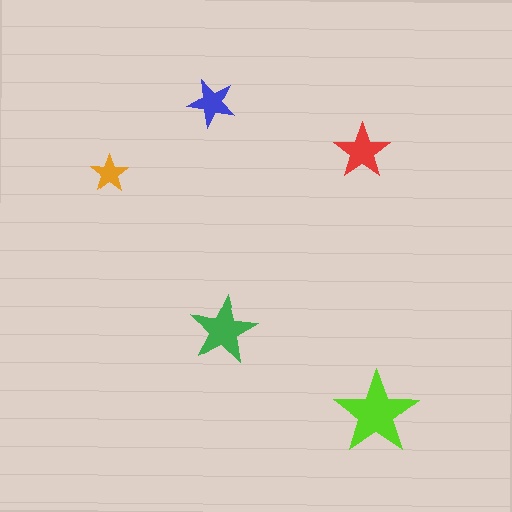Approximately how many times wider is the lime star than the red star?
About 1.5 times wider.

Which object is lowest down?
The lime star is bottommost.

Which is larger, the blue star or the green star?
The green one.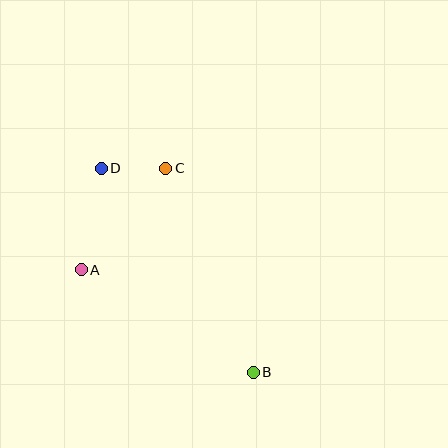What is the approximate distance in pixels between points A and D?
The distance between A and D is approximately 103 pixels.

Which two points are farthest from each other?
Points B and D are farthest from each other.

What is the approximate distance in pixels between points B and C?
The distance between B and C is approximately 222 pixels.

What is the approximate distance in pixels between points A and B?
The distance between A and B is approximately 201 pixels.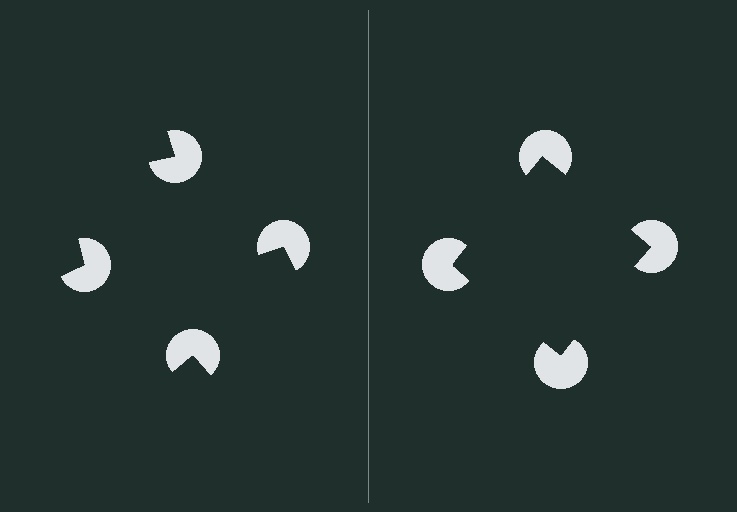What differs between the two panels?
The pac-man discs are positioned identically on both sides; only the wedge orientations differ. On the right they align to a square; on the left they are misaligned.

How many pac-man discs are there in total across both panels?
8 — 4 on each side.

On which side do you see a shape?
An illusory square appears on the right side. On the left side the wedge cuts are rotated, so no coherent shape forms.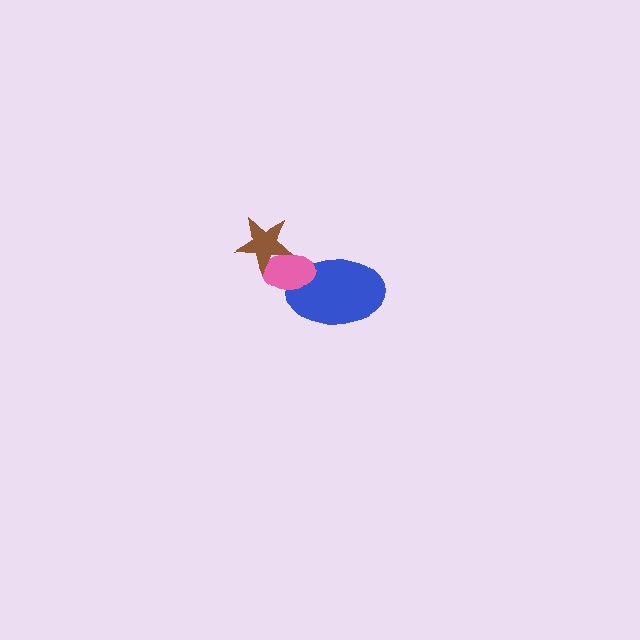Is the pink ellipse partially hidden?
Yes, it is partially covered by another shape.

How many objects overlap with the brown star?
1 object overlaps with the brown star.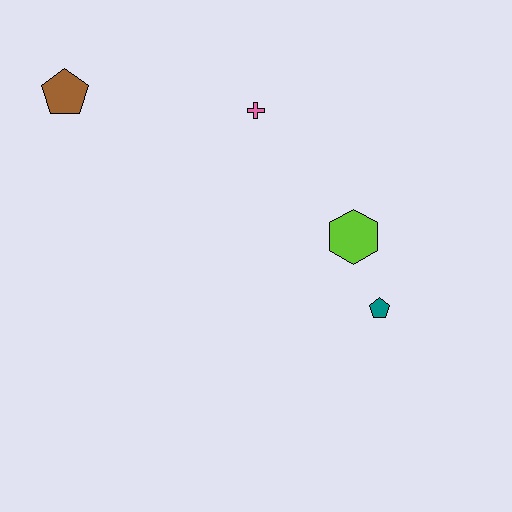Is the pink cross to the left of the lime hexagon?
Yes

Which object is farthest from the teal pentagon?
The brown pentagon is farthest from the teal pentagon.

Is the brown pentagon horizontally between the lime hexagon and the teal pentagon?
No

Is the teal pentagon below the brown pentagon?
Yes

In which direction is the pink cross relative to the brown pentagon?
The pink cross is to the right of the brown pentagon.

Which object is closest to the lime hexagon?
The teal pentagon is closest to the lime hexagon.